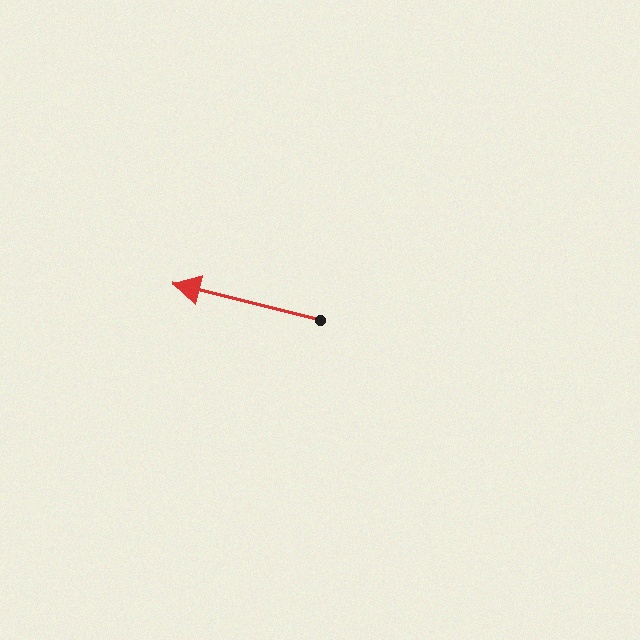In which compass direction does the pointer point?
West.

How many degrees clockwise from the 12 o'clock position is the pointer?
Approximately 284 degrees.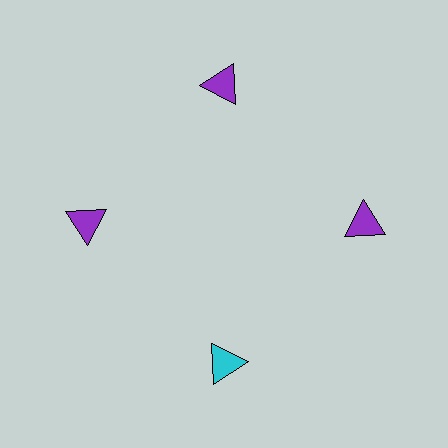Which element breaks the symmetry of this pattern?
The cyan triangle at roughly the 6 o'clock position breaks the symmetry. All other shapes are purple triangles.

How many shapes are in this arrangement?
There are 4 shapes arranged in a ring pattern.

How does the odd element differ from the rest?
It has a different color: cyan instead of purple.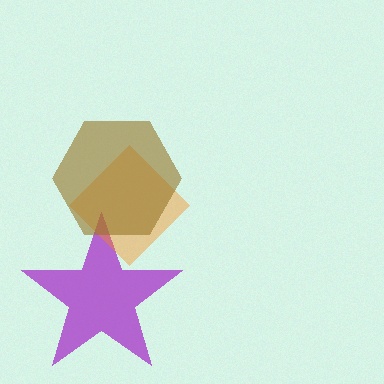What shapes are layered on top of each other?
The layered shapes are: a purple star, an orange diamond, a brown hexagon.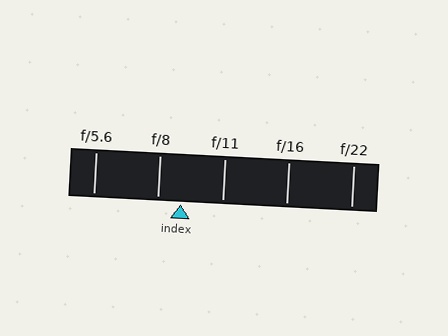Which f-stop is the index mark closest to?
The index mark is closest to f/8.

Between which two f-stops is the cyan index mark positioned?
The index mark is between f/8 and f/11.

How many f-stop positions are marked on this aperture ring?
There are 5 f-stop positions marked.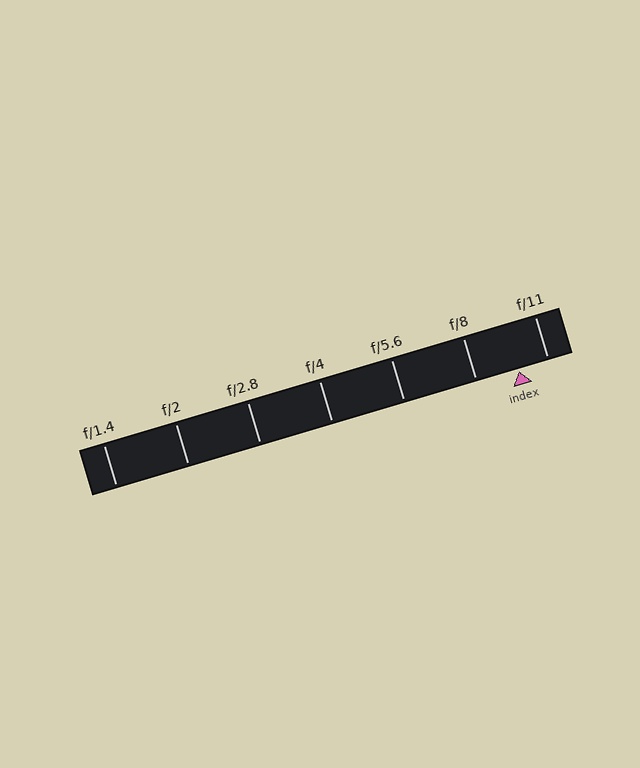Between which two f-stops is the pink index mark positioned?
The index mark is between f/8 and f/11.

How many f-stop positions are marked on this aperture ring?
There are 7 f-stop positions marked.